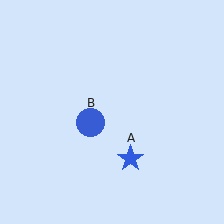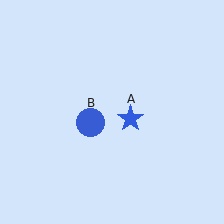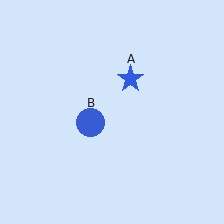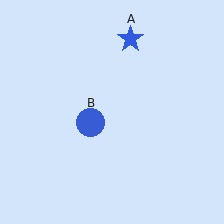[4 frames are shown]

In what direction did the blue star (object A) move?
The blue star (object A) moved up.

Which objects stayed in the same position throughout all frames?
Blue circle (object B) remained stationary.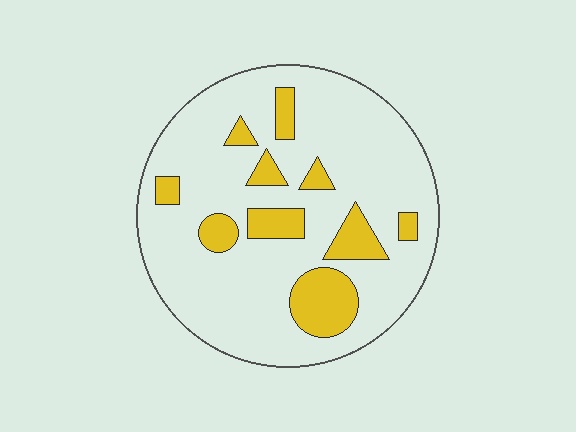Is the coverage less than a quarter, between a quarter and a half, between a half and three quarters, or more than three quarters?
Less than a quarter.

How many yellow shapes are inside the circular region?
10.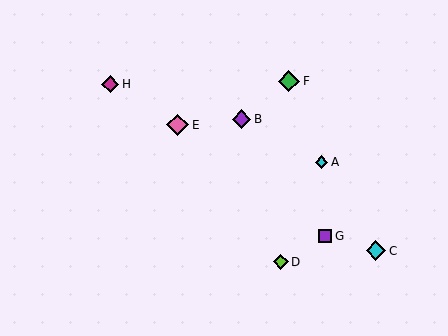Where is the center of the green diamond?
The center of the green diamond is at (289, 81).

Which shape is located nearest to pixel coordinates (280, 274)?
The lime diamond (labeled D) at (281, 262) is nearest to that location.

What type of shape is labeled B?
Shape B is a purple diamond.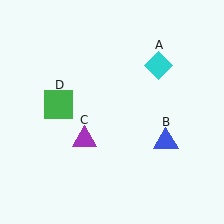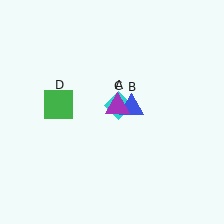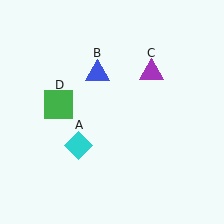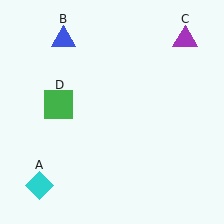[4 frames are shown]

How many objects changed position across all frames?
3 objects changed position: cyan diamond (object A), blue triangle (object B), purple triangle (object C).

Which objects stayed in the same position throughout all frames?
Green square (object D) remained stationary.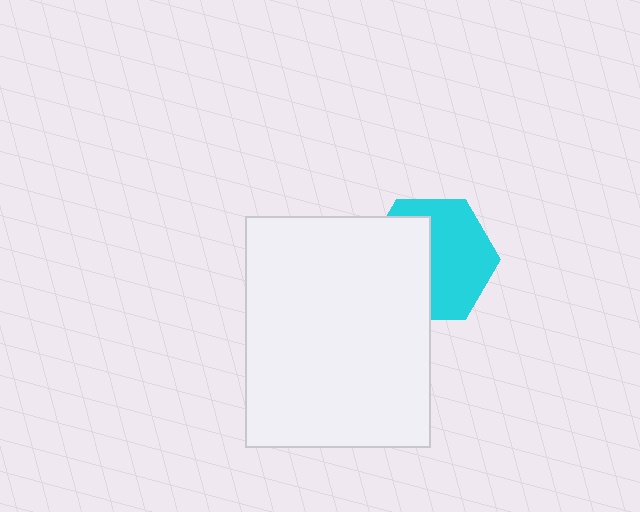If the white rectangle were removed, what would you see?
You would see the complete cyan hexagon.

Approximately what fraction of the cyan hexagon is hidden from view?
Roughly 45% of the cyan hexagon is hidden behind the white rectangle.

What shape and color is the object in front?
The object in front is a white rectangle.